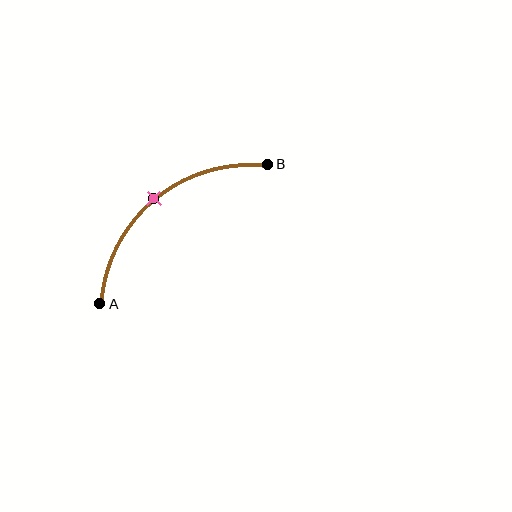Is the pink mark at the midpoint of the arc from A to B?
Yes. The pink mark lies on the arc at equal arc-length from both A and B — it is the arc midpoint.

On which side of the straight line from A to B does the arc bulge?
The arc bulges above and to the left of the straight line connecting A and B.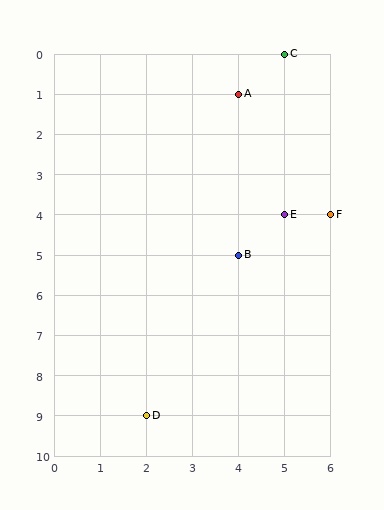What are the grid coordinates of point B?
Point B is at grid coordinates (4, 5).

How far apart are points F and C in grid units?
Points F and C are 1 column and 4 rows apart (about 4.1 grid units diagonally).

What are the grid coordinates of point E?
Point E is at grid coordinates (5, 4).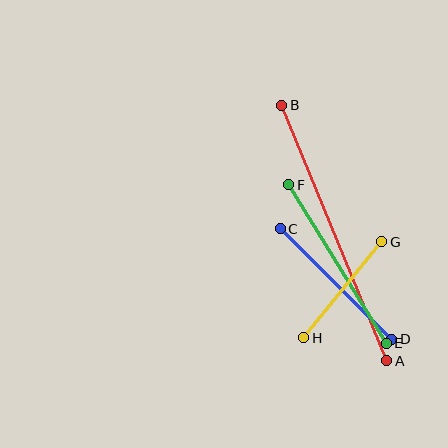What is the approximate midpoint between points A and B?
The midpoint is at approximately (334, 233) pixels.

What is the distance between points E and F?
The distance is approximately 186 pixels.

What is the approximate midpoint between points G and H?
The midpoint is at approximately (343, 290) pixels.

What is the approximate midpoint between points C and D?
The midpoint is at approximately (336, 284) pixels.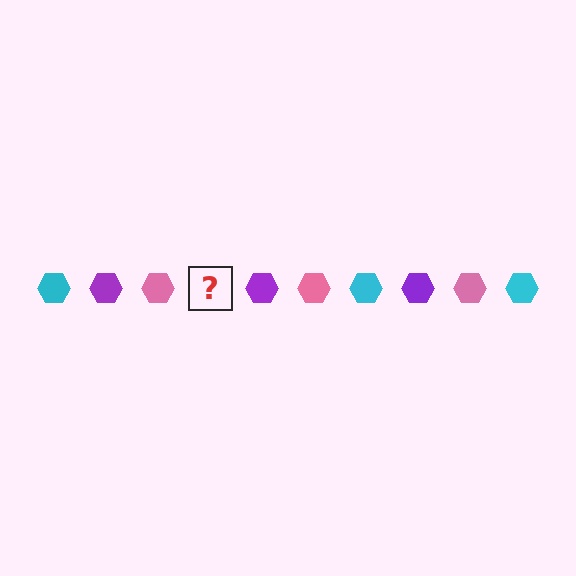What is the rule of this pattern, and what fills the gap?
The rule is that the pattern cycles through cyan, purple, pink hexagons. The gap should be filled with a cyan hexagon.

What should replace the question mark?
The question mark should be replaced with a cyan hexagon.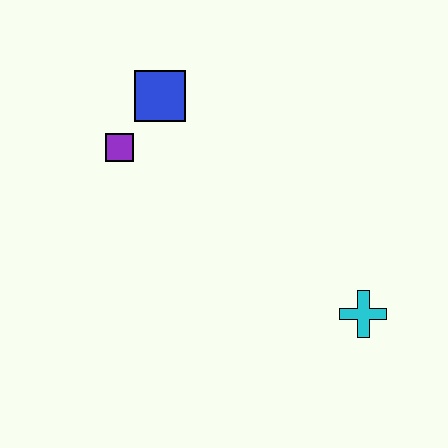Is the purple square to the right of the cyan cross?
No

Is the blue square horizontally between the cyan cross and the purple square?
Yes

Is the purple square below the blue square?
Yes